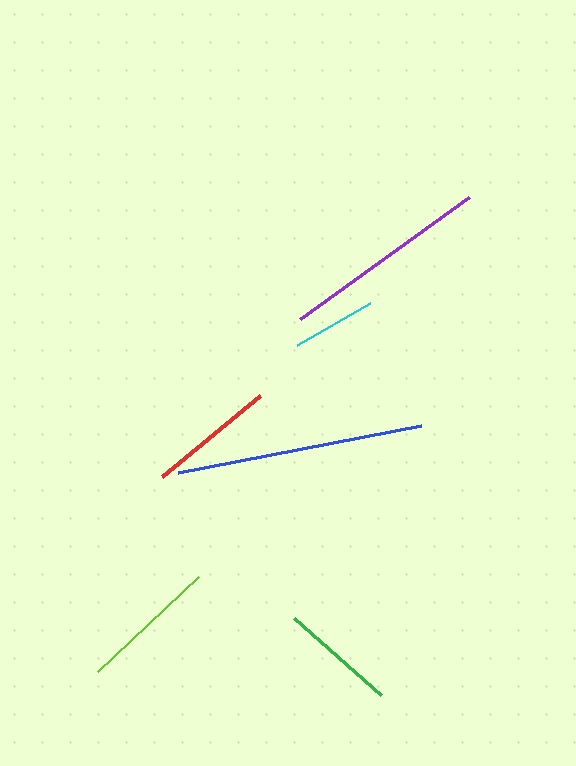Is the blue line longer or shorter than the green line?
The blue line is longer than the green line.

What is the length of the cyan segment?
The cyan segment is approximately 84 pixels long.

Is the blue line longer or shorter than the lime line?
The blue line is longer than the lime line.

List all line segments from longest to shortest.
From longest to shortest: blue, purple, lime, red, green, cyan.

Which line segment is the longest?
The blue line is the longest at approximately 247 pixels.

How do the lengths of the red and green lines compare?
The red and green lines are approximately the same length.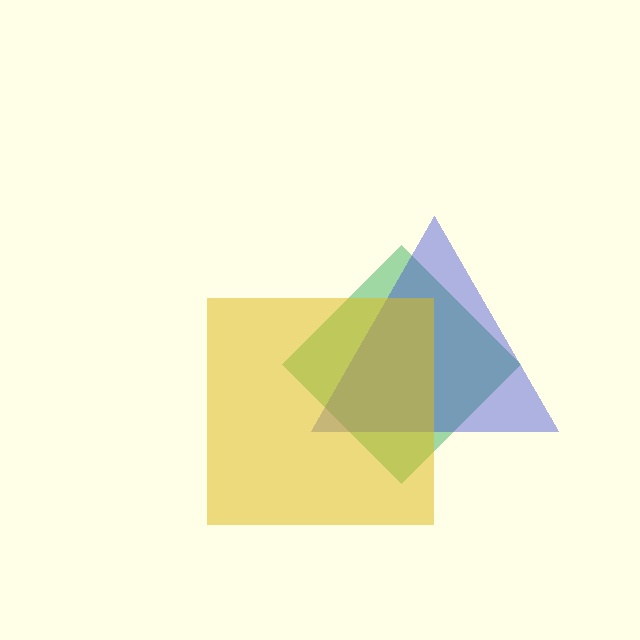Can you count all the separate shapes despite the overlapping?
Yes, there are 3 separate shapes.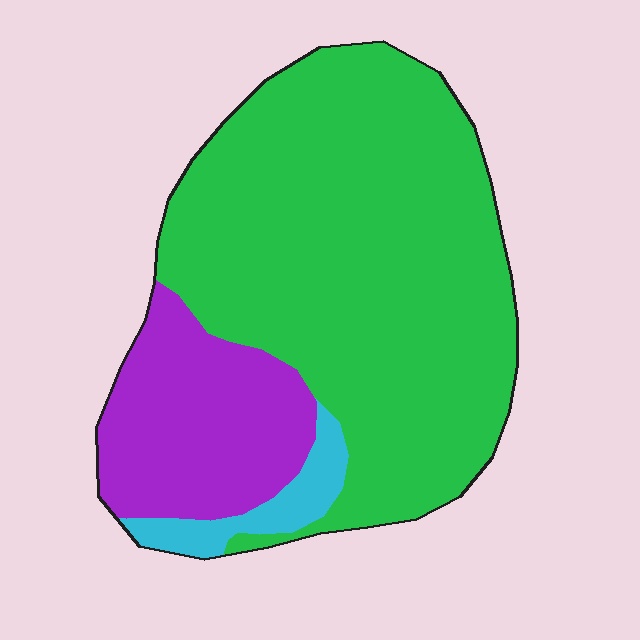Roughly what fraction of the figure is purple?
Purple takes up about one fifth (1/5) of the figure.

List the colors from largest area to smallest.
From largest to smallest: green, purple, cyan.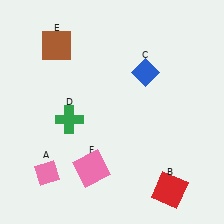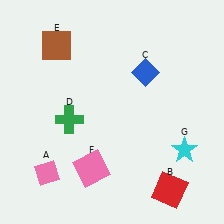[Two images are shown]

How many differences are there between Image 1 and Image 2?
There is 1 difference between the two images.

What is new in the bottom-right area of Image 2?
A cyan star (G) was added in the bottom-right area of Image 2.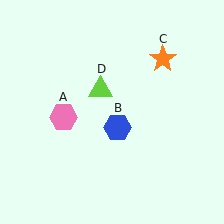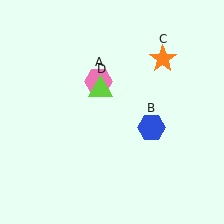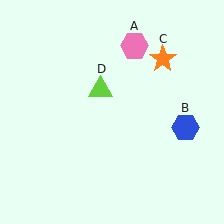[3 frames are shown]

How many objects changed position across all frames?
2 objects changed position: pink hexagon (object A), blue hexagon (object B).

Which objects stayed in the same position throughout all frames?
Orange star (object C) and lime triangle (object D) remained stationary.